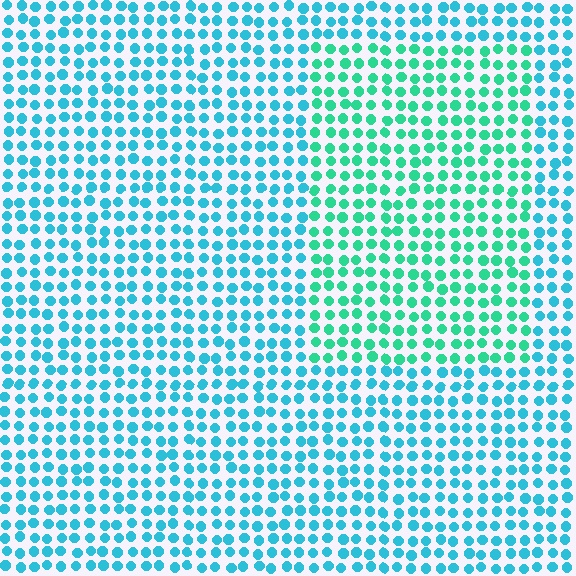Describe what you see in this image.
The image is filled with small cyan elements in a uniform arrangement. A rectangle-shaped region is visible where the elements are tinted to a slightly different hue, forming a subtle color boundary.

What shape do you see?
I see a rectangle.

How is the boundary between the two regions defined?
The boundary is defined purely by a slight shift in hue (about 33 degrees). Spacing, size, and orientation are identical on both sides.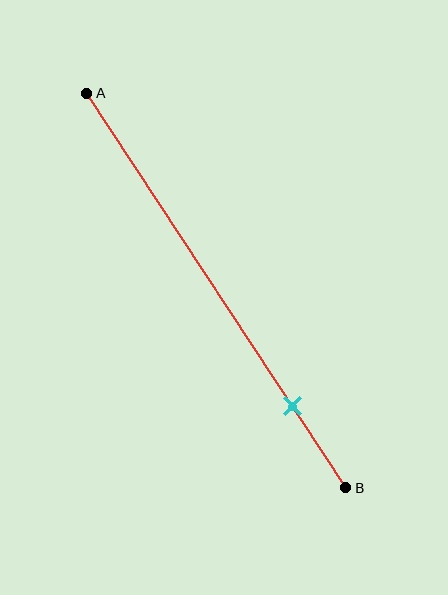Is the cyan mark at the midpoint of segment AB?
No, the mark is at about 80% from A, not at the 50% midpoint.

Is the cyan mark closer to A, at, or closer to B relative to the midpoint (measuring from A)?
The cyan mark is closer to point B than the midpoint of segment AB.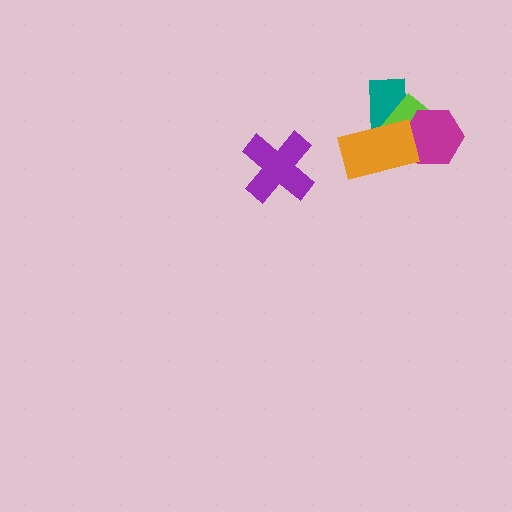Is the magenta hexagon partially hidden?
Yes, it is partially covered by another shape.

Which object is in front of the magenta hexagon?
The orange rectangle is in front of the magenta hexagon.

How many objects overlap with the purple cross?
0 objects overlap with the purple cross.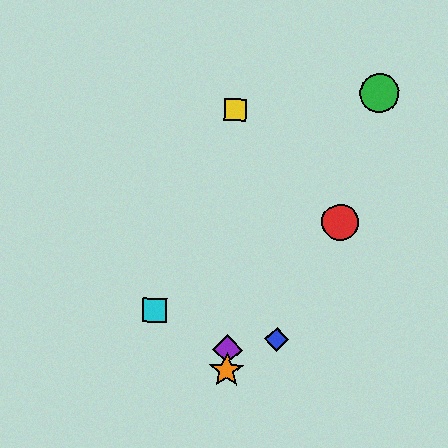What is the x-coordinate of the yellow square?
The yellow square is at x≈235.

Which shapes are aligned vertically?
The yellow square, the purple diamond, the orange star are aligned vertically.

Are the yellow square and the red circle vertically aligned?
No, the yellow square is at x≈235 and the red circle is at x≈340.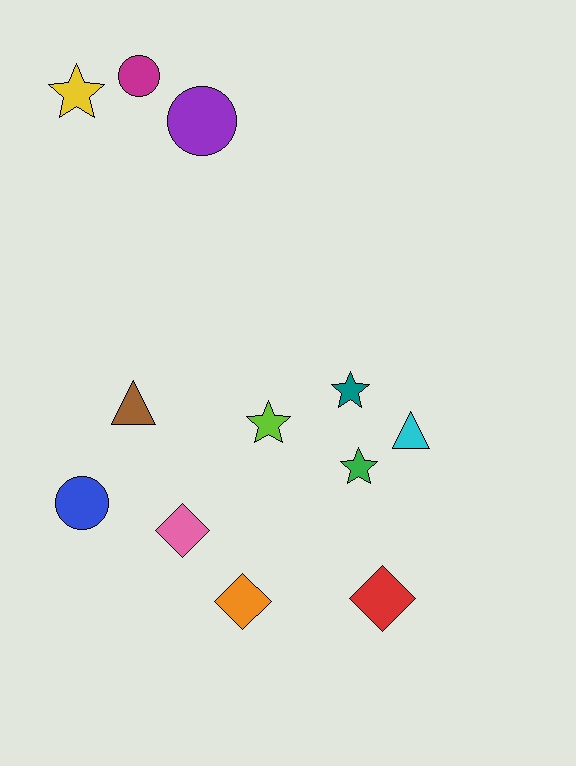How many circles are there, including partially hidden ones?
There are 3 circles.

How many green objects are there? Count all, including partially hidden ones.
There is 1 green object.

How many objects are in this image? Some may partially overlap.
There are 12 objects.